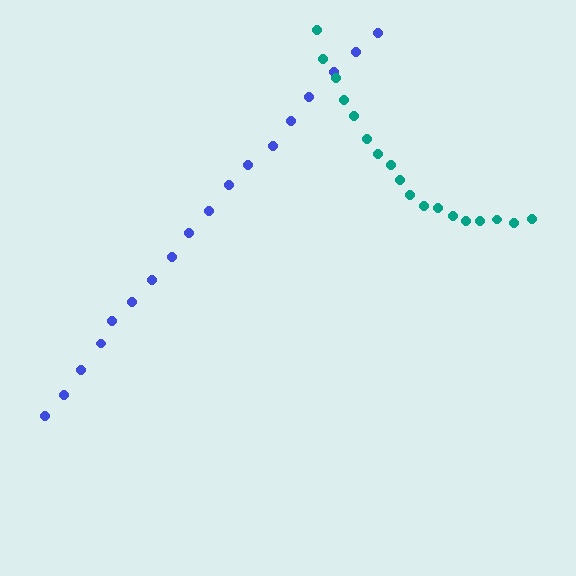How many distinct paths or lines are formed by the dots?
There are 2 distinct paths.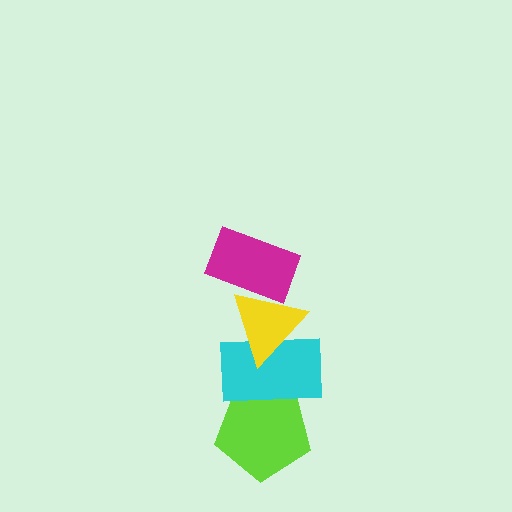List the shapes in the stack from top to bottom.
From top to bottom: the magenta rectangle, the yellow triangle, the cyan rectangle, the lime pentagon.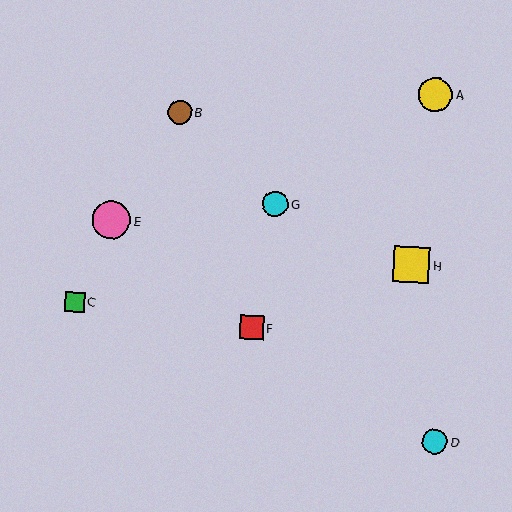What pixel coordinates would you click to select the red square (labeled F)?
Click at (252, 327) to select the red square F.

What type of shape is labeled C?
Shape C is a green square.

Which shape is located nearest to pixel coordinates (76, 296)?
The green square (labeled C) at (75, 302) is nearest to that location.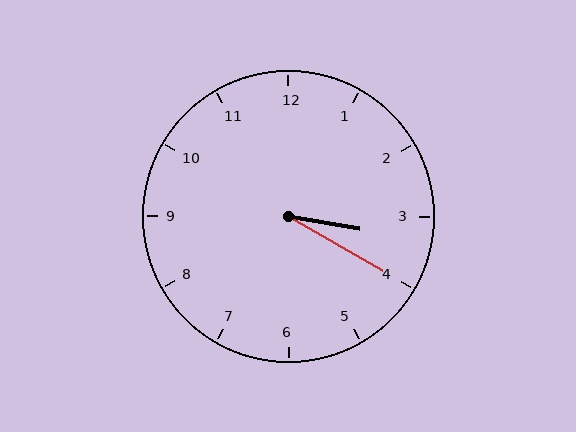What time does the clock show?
3:20.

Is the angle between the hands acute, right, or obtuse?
It is acute.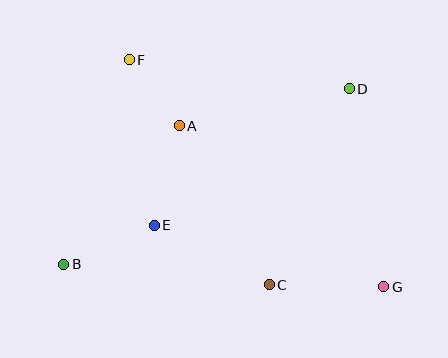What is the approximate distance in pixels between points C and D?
The distance between C and D is approximately 212 pixels.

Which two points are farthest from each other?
Points F and G are farthest from each other.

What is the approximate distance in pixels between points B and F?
The distance between B and F is approximately 215 pixels.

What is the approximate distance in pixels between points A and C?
The distance between A and C is approximately 183 pixels.